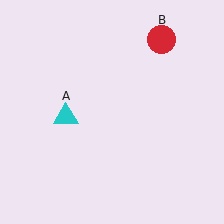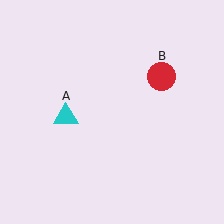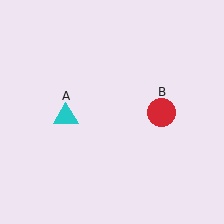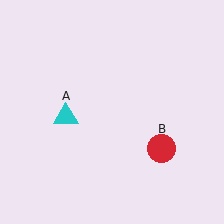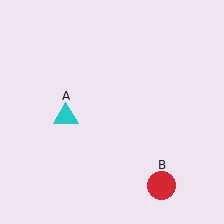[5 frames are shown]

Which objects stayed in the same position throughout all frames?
Cyan triangle (object A) remained stationary.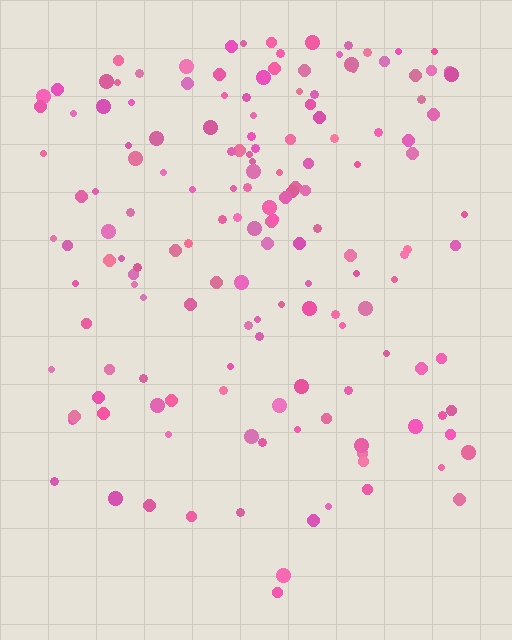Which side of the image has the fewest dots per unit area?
The bottom.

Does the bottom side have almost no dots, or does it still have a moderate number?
Still a moderate number, just noticeably fewer than the top.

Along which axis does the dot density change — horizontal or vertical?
Vertical.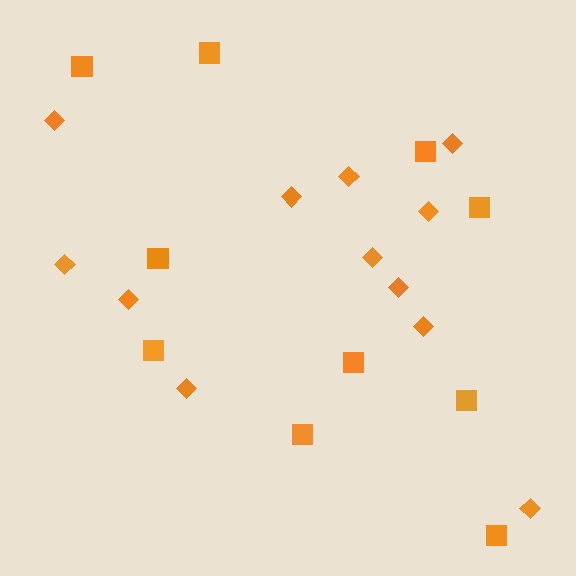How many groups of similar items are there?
There are 2 groups: one group of diamonds (12) and one group of squares (10).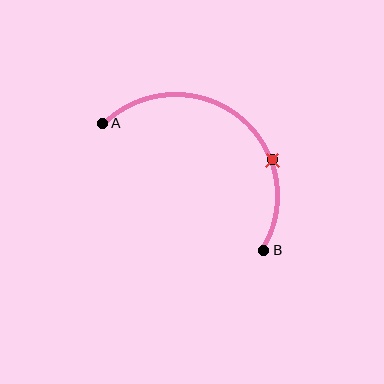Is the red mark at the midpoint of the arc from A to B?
No. The red mark lies on the arc but is closer to endpoint B. The arc midpoint would be at the point on the curve equidistant along the arc from both A and B.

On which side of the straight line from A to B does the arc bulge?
The arc bulges above and to the right of the straight line connecting A and B.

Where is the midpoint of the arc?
The arc midpoint is the point on the curve farthest from the straight line joining A and B. It sits above and to the right of that line.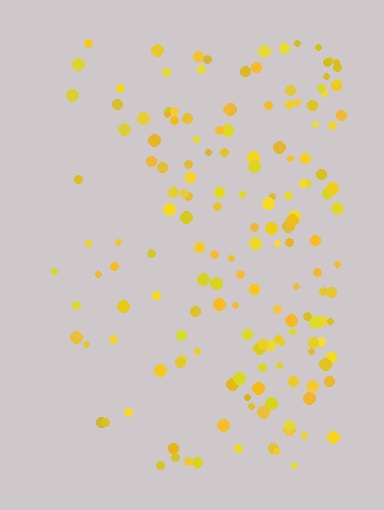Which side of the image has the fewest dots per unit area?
The left.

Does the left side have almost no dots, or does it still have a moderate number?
Still a moderate number, just noticeably fewer than the right.